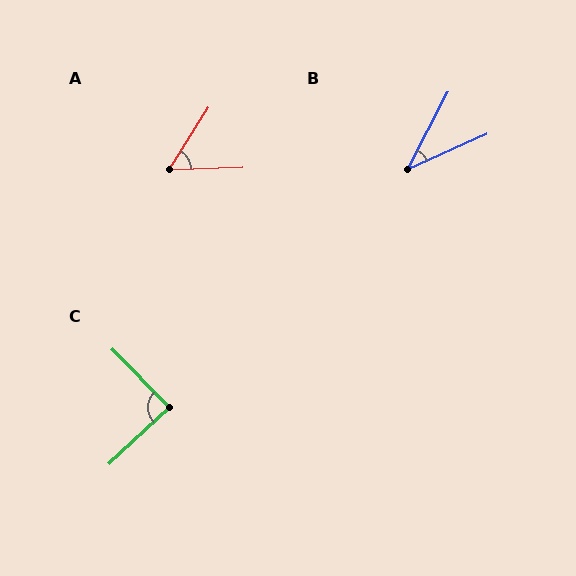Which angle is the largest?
C, at approximately 88 degrees.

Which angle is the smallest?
B, at approximately 38 degrees.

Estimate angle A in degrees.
Approximately 55 degrees.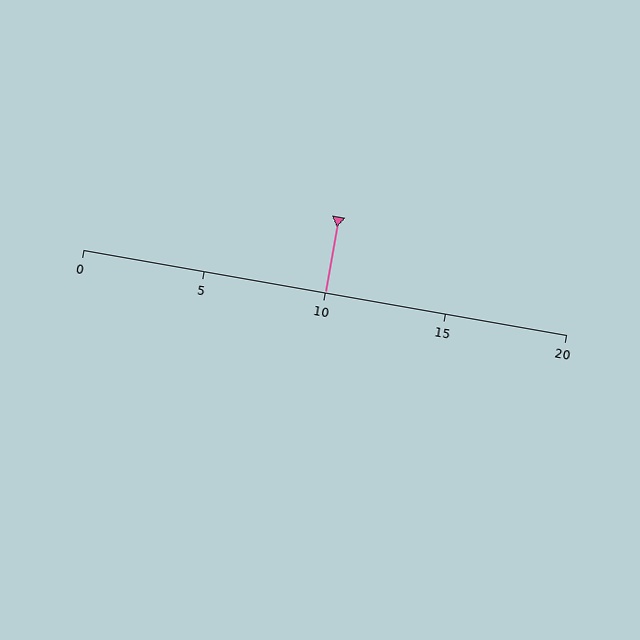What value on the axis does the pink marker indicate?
The marker indicates approximately 10.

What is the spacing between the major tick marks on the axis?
The major ticks are spaced 5 apart.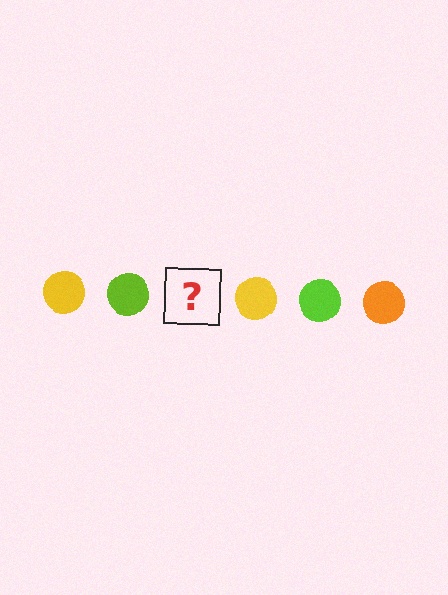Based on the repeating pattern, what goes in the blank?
The blank should be an orange circle.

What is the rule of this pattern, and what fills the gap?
The rule is that the pattern cycles through yellow, lime, orange circles. The gap should be filled with an orange circle.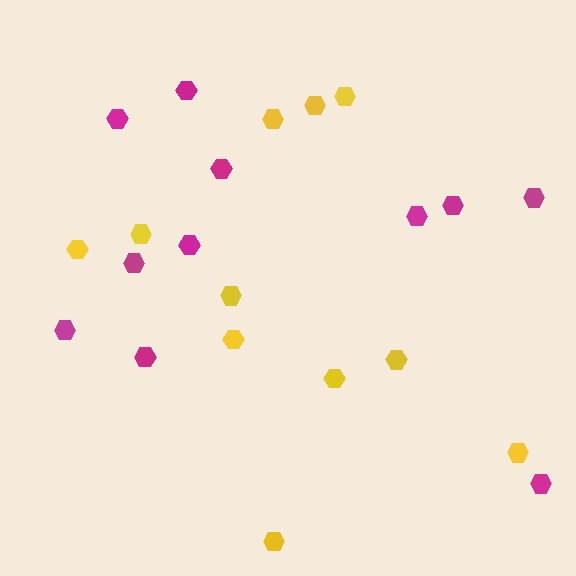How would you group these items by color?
There are 2 groups: one group of yellow hexagons (11) and one group of magenta hexagons (11).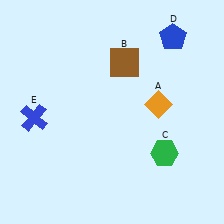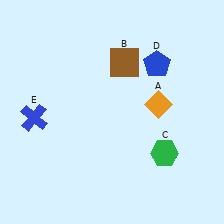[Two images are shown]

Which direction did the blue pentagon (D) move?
The blue pentagon (D) moved down.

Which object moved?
The blue pentagon (D) moved down.